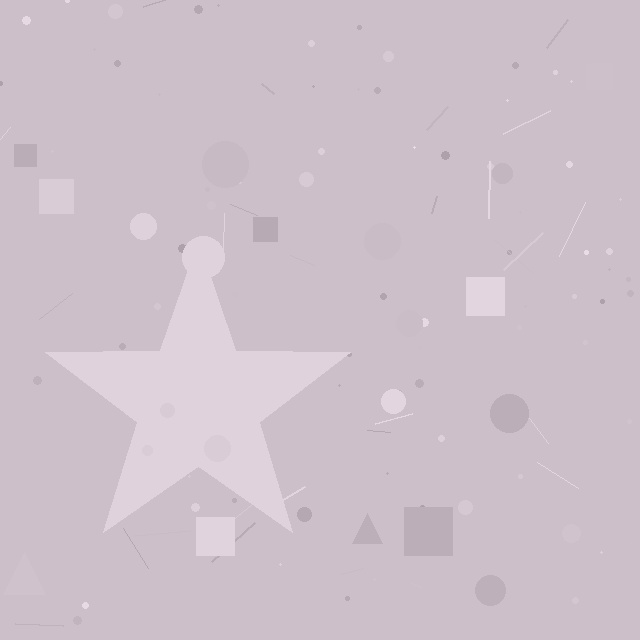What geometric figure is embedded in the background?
A star is embedded in the background.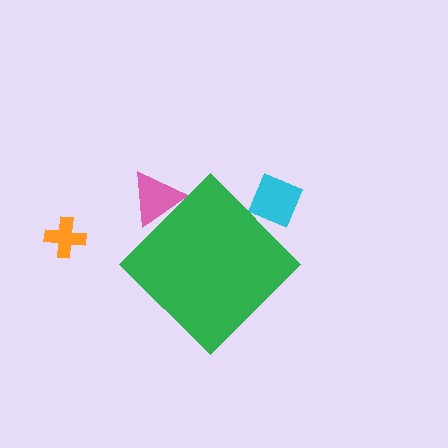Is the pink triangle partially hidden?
Yes, the pink triangle is partially hidden behind the green diamond.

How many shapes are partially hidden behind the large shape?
2 shapes are partially hidden.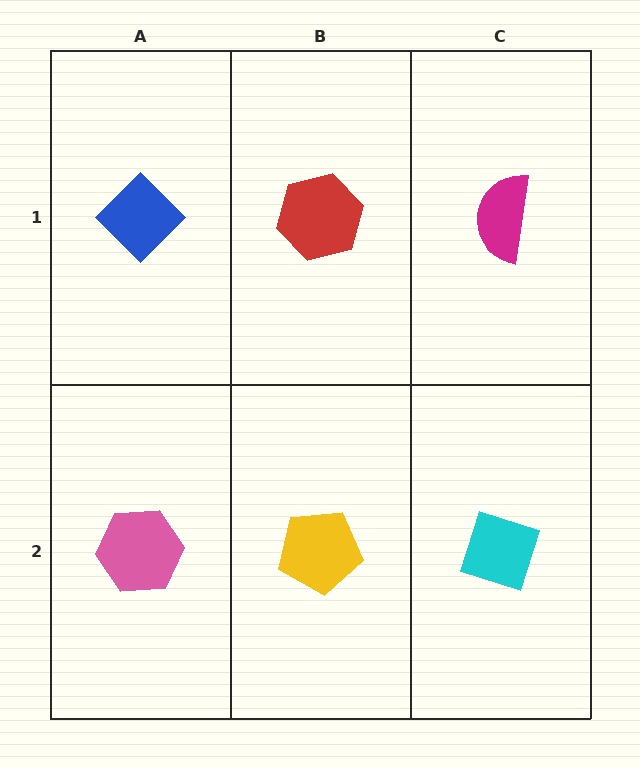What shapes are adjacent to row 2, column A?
A blue diamond (row 1, column A), a yellow pentagon (row 2, column B).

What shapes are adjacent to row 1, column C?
A cyan diamond (row 2, column C), a red hexagon (row 1, column B).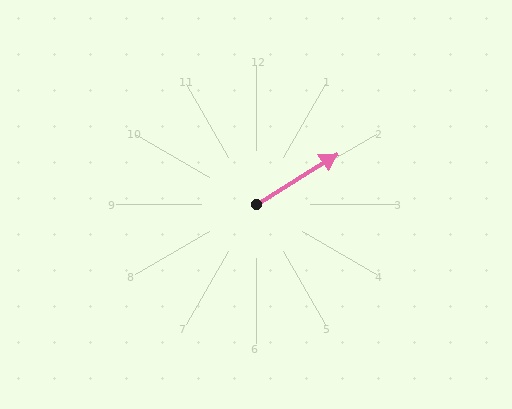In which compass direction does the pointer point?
Northeast.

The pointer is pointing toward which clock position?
Roughly 2 o'clock.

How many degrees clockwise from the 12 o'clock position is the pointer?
Approximately 58 degrees.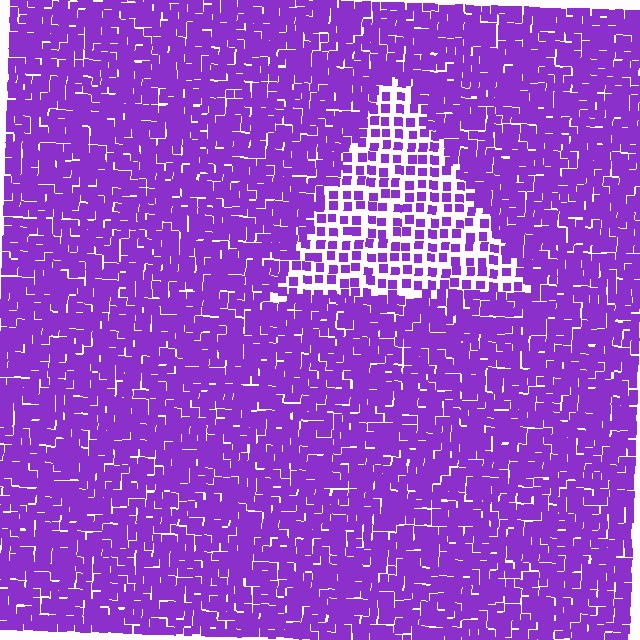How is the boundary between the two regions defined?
The boundary is defined by a change in element density (approximately 2.2x ratio). All elements are the same color, size, and shape.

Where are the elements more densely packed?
The elements are more densely packed outside the triangle boundary.